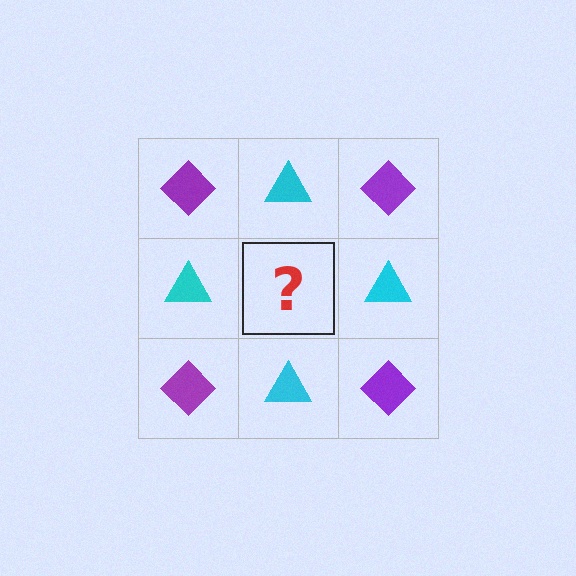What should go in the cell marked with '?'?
The missing cell should contain a purple diamond.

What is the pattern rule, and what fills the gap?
The rule is that it alternates purple diamond and cyan triangle in a checkerboard pattern. The gap should be filled with a purple diamond.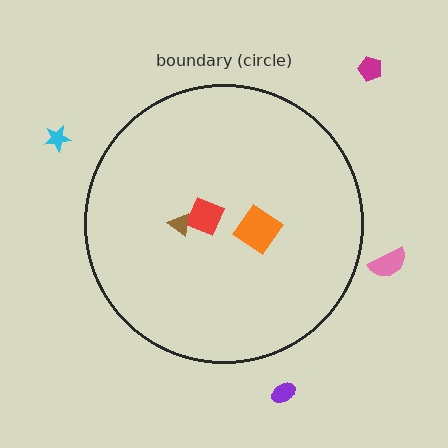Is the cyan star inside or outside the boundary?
Outside.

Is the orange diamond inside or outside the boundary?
Inside.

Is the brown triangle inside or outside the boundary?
Inside.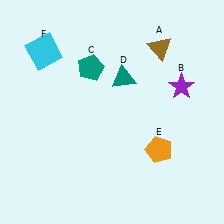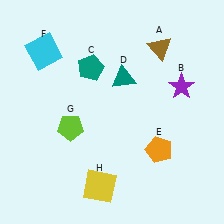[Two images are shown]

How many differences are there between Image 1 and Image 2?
There are 2 differences between the two images.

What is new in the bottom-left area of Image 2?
A lime pentagon (G) was added in the bottom-left area of Image 2.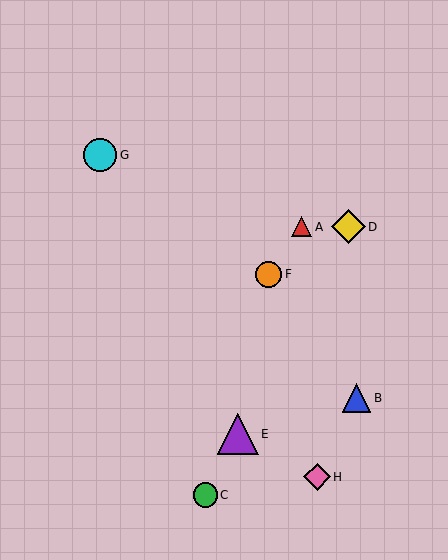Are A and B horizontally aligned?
No, A is at y≈227 and B is at y≈398.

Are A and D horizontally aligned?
Yes, both are at y≈227.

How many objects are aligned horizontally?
2 objects (A, D) are aligned horizontally.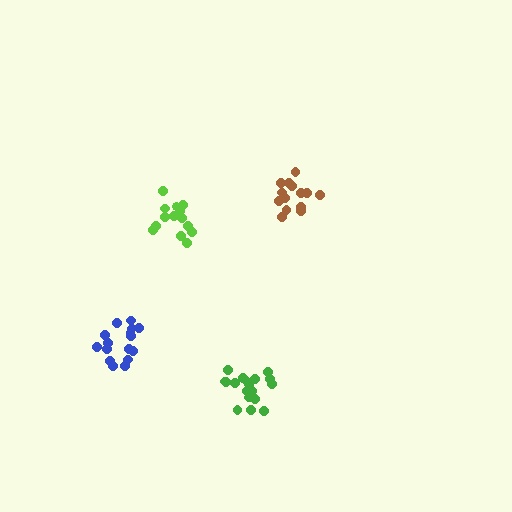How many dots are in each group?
Group 1: 14 dots, Group 2: 16 dots, Group 3: 18 dots, Group 4: 14 dots (62 total).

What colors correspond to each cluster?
The clusters are colored: lime, blue, green, brown.